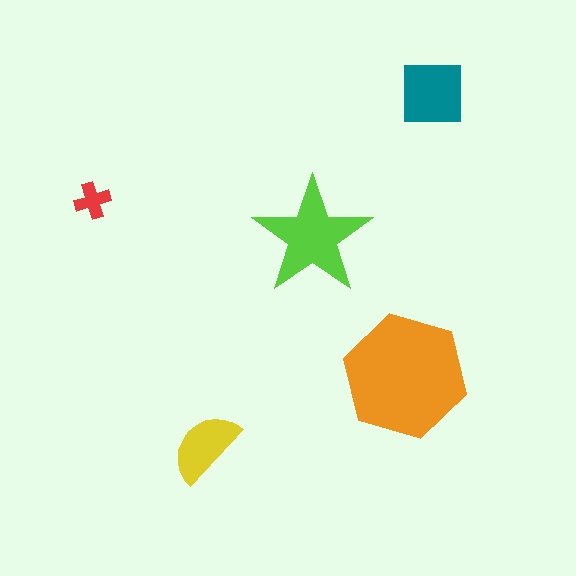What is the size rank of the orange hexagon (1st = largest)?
1st.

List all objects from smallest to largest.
The red cross, the yellow semicircle, the teal square, the lime star, the orange hexagon.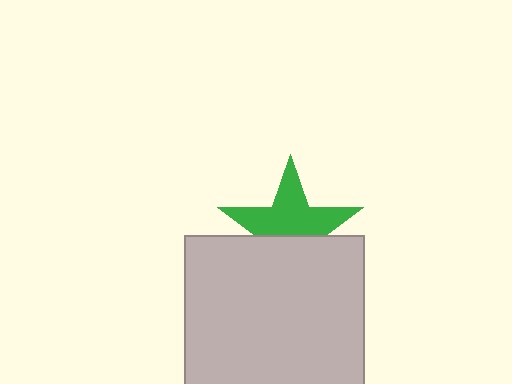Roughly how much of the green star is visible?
About half of it is visible (roughly 59%).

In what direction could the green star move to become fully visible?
The green star could move up. That would shift it out from behind the light gray square entirely.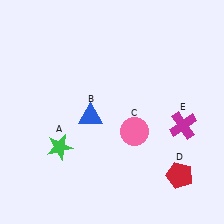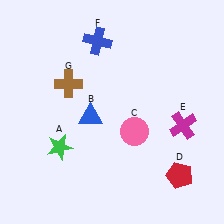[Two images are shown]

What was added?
A blue cross (F), a brown cross (G) were added in Image 2.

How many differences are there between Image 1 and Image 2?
There are 2 differences between the two images.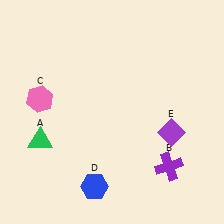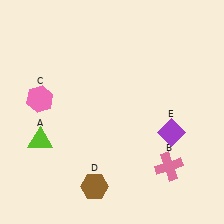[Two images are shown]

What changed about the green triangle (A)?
In Image 1, A is green. In Image 2, it changed to lime.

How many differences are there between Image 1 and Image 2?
There are 3 differences between the two images.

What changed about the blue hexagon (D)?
In Image 1, D is blue. In Image 2, it changed to brown.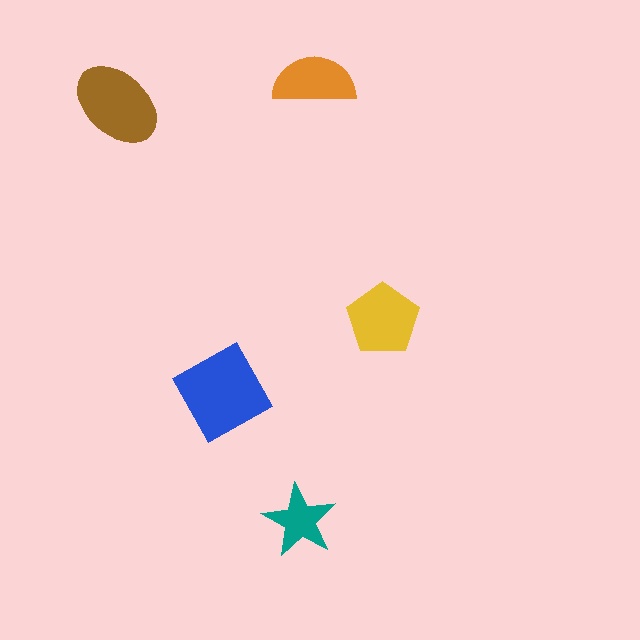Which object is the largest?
The blue diamond.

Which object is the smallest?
The teal star.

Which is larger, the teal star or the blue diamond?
The blue diamond.